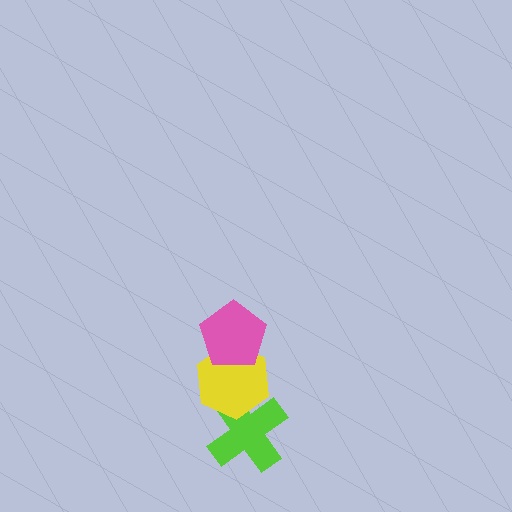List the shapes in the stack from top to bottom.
From top to bottom: the pink pentagon, the yellow hexagon, the lime cross.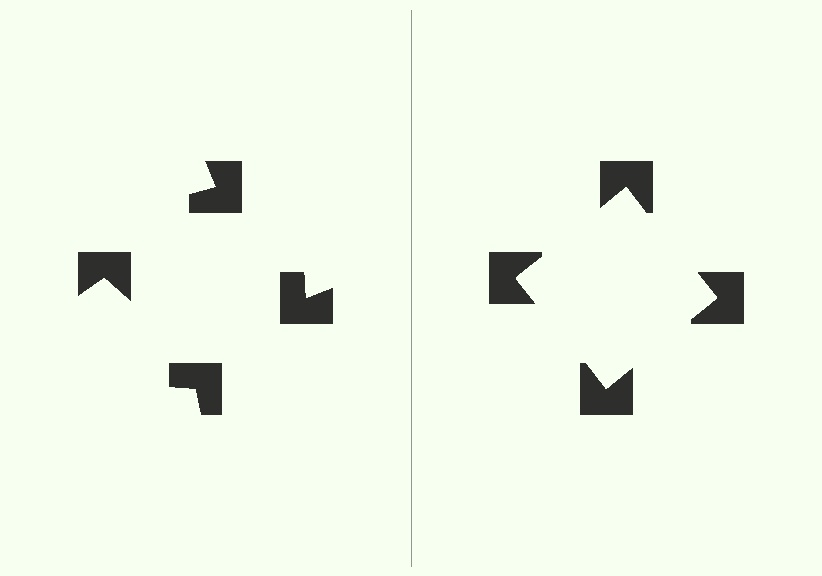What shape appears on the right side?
An illusory square.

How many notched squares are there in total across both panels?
8 — 4 on each side.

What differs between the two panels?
The notched squares are positioned identically on both sides; only the wedge orientations differ. On the right they align to a square; on the left they are misaligned.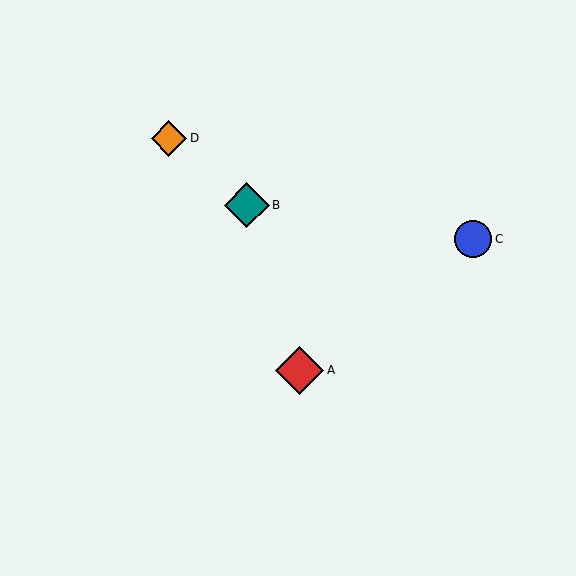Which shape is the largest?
The red diamond (labeled A) is the largest.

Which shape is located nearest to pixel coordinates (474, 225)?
The blue circle (labeled C) at (473, 239) is nearest to that location.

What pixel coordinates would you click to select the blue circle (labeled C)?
Click at (473, 239) to select the blue circle C.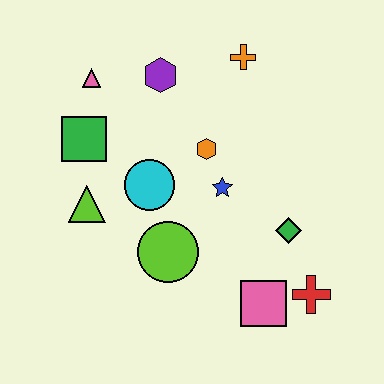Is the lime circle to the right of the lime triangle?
Yes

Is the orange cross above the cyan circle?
Yes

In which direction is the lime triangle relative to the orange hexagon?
The lime triangle is to the left of the orange hexagon.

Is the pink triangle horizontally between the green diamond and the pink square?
No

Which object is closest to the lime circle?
The cyan circle is closest to the lime circle.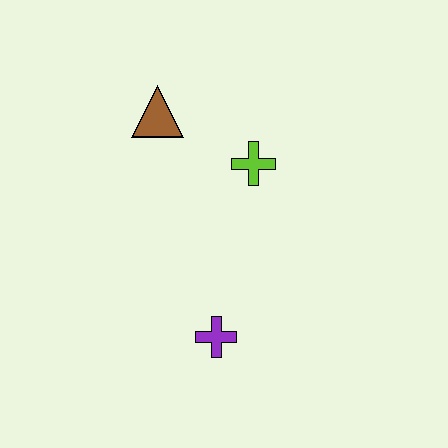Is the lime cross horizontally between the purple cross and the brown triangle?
No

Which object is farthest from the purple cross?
The brown triangle is farthest from the purple cross.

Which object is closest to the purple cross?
The lime cross is closest to the purple cross.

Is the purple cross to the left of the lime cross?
Yes